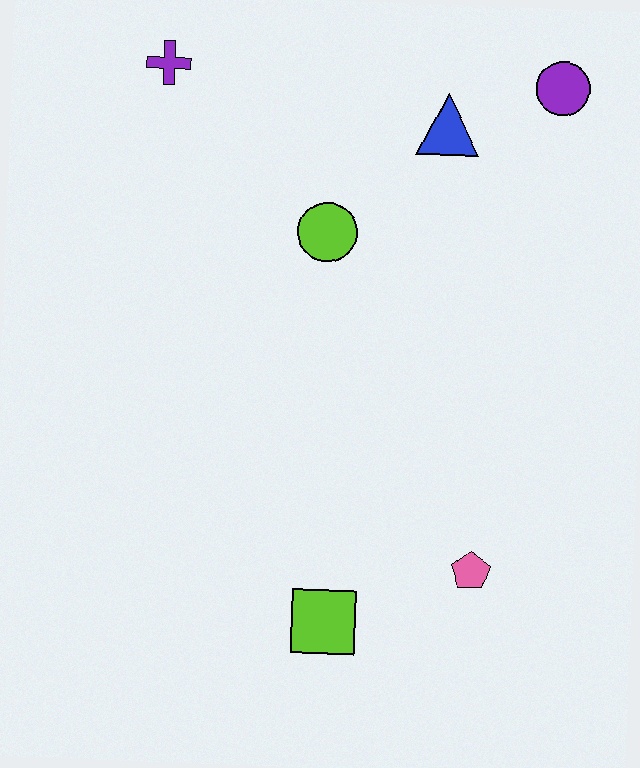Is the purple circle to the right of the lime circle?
Yes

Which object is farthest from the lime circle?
The lime square is farthest from the lime circle.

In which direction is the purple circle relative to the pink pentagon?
The purple circle is above the pink pentagon.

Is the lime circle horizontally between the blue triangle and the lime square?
No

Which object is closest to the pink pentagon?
The lime square is closest to the pink pentagon.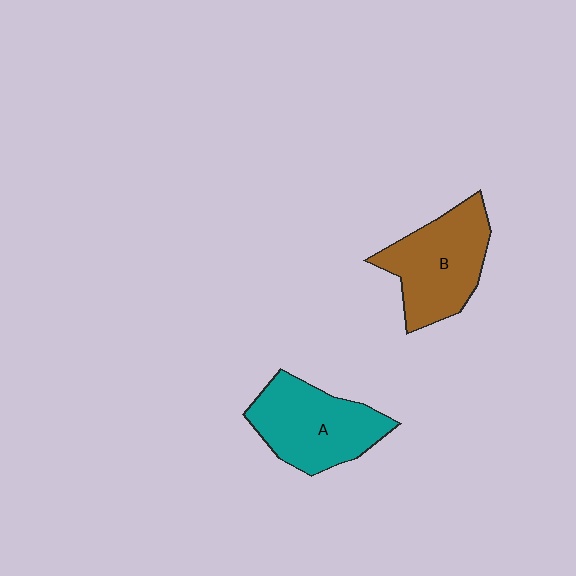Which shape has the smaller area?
Shape A (teal).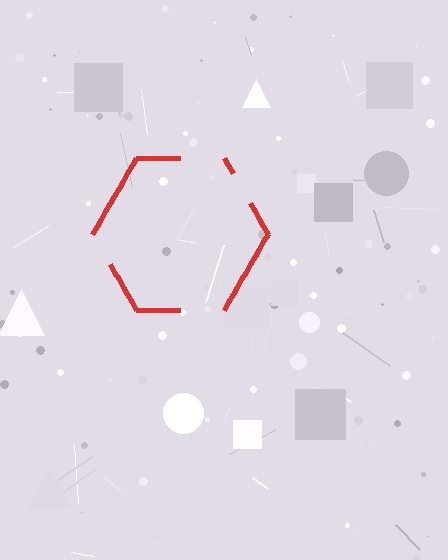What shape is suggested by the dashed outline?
The dashed outline suggests a hexagon.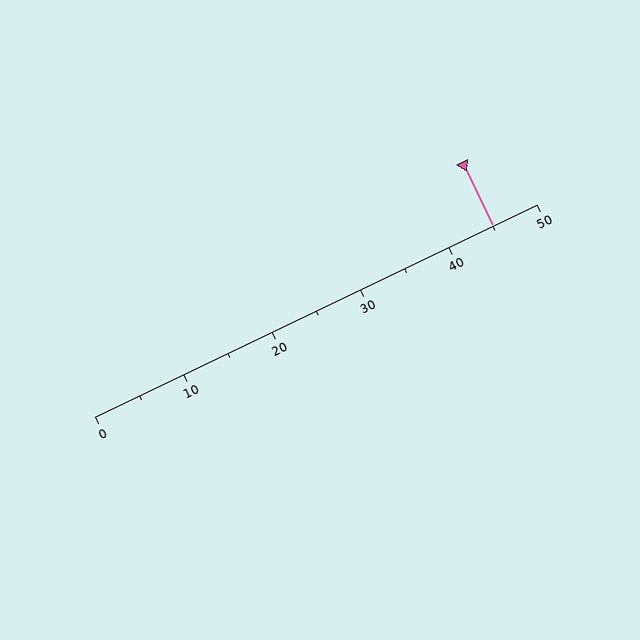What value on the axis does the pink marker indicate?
The marker indicates approximately 45.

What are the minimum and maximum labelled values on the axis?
The axis runs from 0 to 50.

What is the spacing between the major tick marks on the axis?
The major ticks are spaced 10 apart.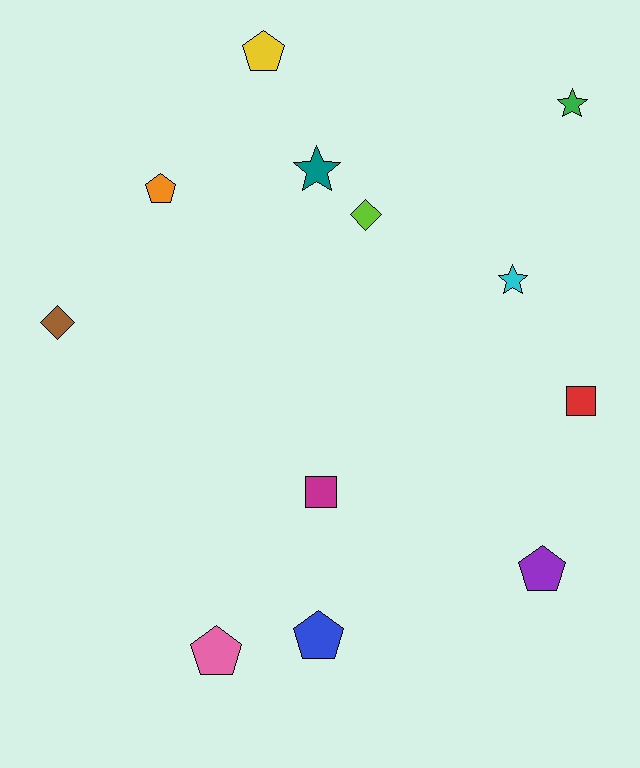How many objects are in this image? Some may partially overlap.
There are 12 objects.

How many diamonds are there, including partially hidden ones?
There are 2 diamonds.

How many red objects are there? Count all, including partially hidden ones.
There is 1 red object.